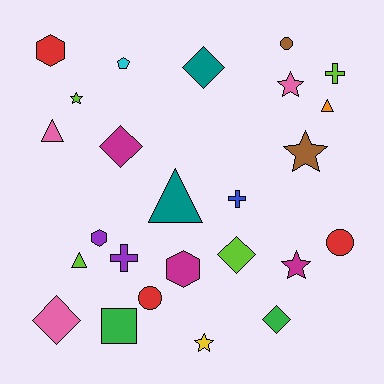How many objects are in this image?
There are 25 objects.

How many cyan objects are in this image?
There is 1 cyan object.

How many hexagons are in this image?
There are 3 hexagons.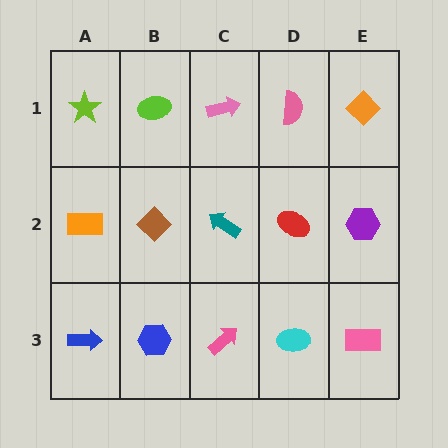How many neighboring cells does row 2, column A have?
3.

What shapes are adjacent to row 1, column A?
An orange rectangle (row 2, column A), a lime ellipse (row 1, column B).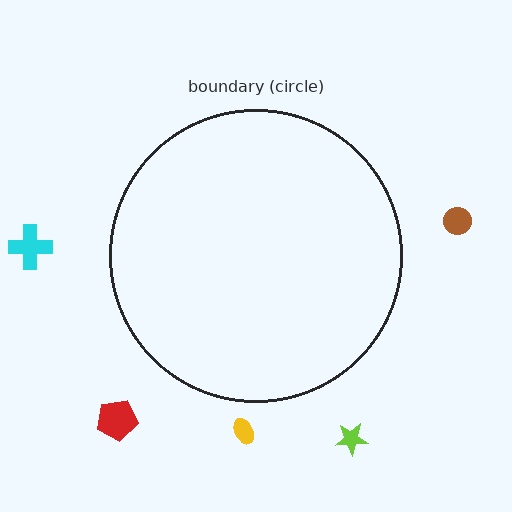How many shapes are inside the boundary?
0 inside, 5 outside.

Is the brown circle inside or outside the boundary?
Outside.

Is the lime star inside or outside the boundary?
Outside.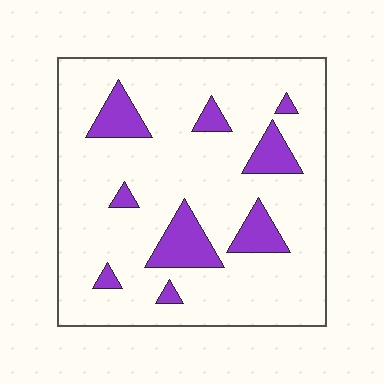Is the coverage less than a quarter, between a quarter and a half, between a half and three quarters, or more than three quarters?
Less than a quarter.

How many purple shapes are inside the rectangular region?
9.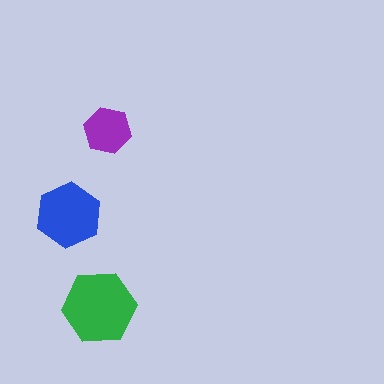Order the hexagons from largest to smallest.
the green one, the blue one, the purple one.